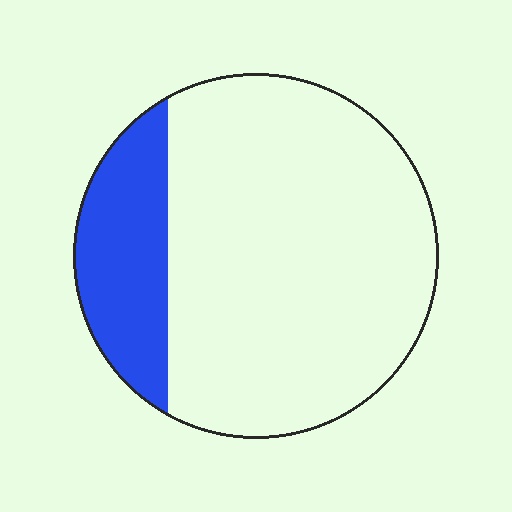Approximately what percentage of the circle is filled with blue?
Approximately 20%.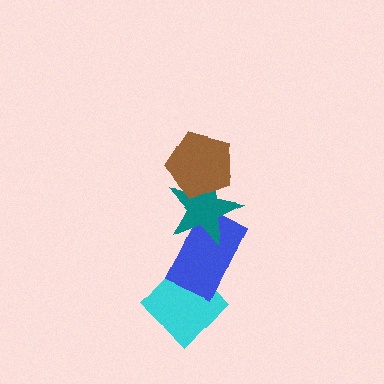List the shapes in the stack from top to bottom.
From top to bottom: the brown pentagon, the teal star, the blue rectangle, the cyan diamond.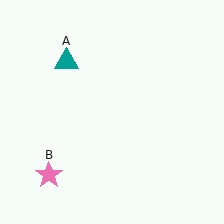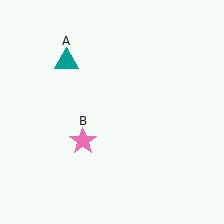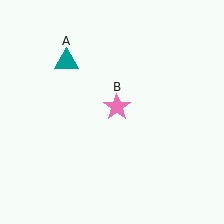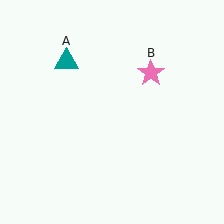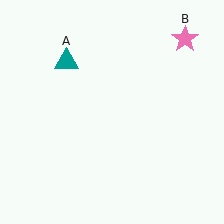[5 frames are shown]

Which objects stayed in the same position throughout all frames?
Teal triangle (object A) remained stationary.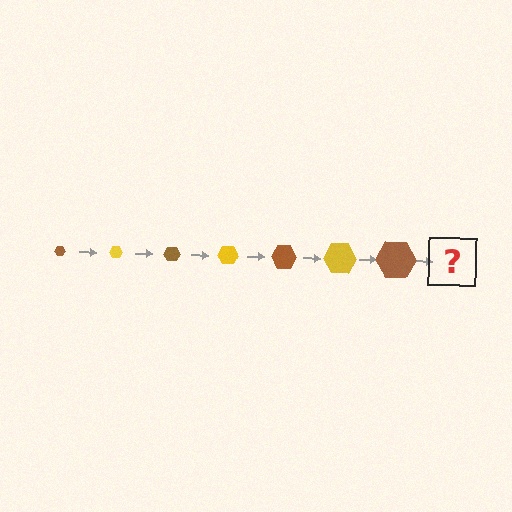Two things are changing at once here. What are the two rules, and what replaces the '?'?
The two rules are that the hexagon grows larger each step and the color cycles through brown and yellow. The '?' should be a yellow hexagon, larger than the previous one.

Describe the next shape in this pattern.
It should be a yellow hexagon, larger than the previous one.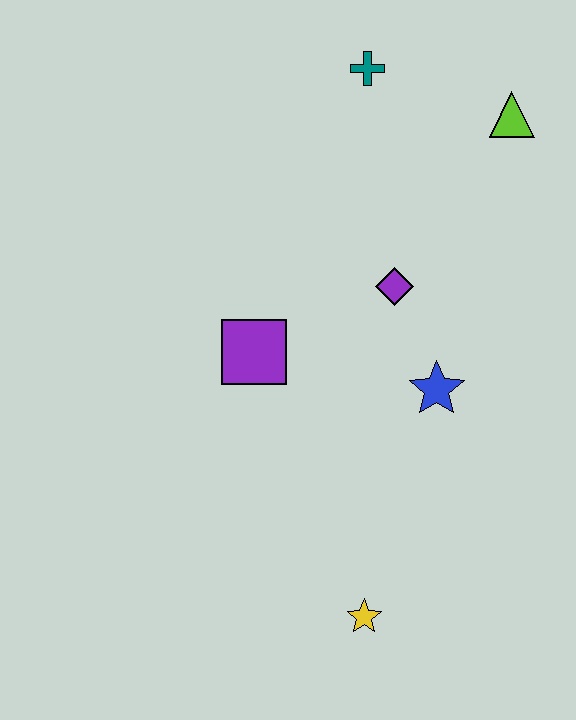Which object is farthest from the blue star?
The teal cross is farthest from the blue star.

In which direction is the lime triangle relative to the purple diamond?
The lime triangle is above the purple diamond.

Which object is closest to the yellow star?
The blue star is closest to the yellow star.